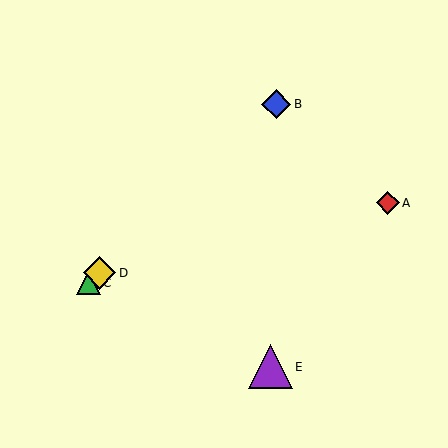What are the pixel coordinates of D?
Object D is at (99, 273).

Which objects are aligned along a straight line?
Objects B, C, D are aligned along a straight line.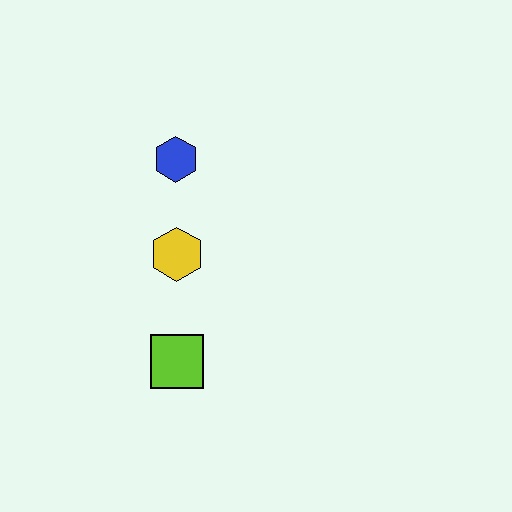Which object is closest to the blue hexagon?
The yellow hexagon is closest to the blue hexagon.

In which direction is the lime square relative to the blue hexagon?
The lime square is below the blue hexagon.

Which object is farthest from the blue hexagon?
The lime square is farthest from the blue hexagon.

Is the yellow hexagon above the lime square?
Yes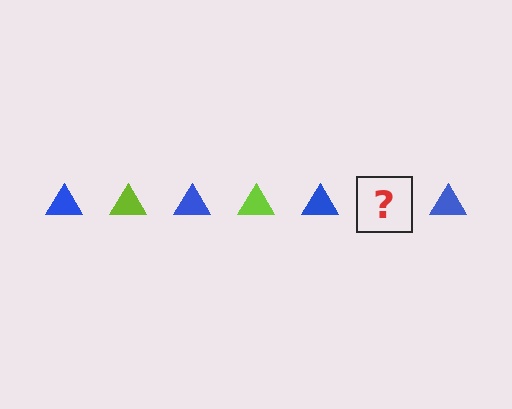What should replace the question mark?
The question mark should be replaced with a lime triangle.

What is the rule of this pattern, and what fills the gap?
The rule is that the pattern cycles through blue, lime triangles. The gap should be filled with a lime triangle.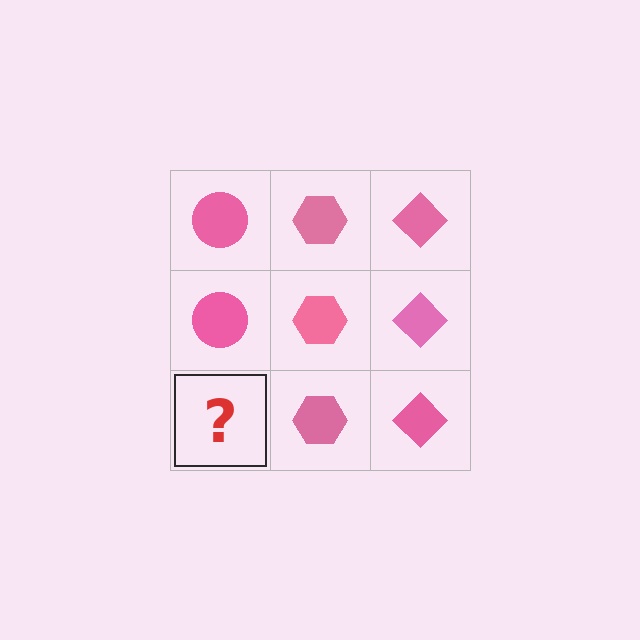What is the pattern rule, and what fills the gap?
The rule is that each column has a consistent shape. The gap should be filled with a pink circle.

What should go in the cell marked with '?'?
The missing cell should contain a pink circle.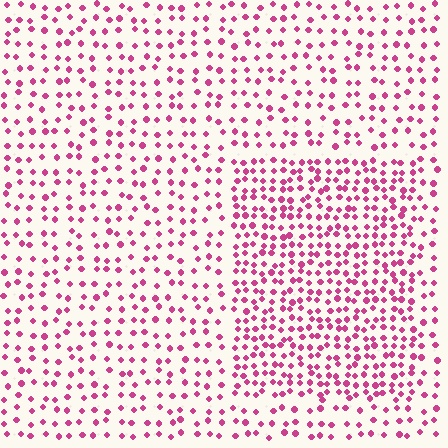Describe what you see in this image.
The image contains small magenta elements arranged at two different densities. A rectangle-shaped region is visible where the elements are more densely packed than the surrounding area.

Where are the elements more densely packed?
The elements are more densely packed inside the rectangle boundary.